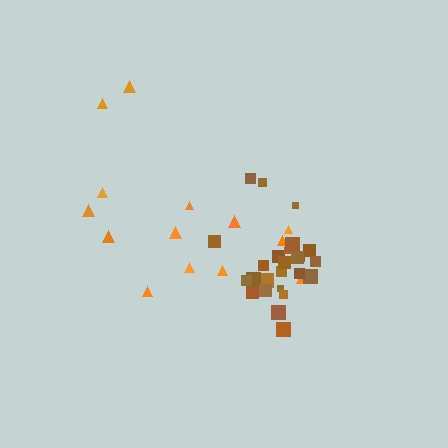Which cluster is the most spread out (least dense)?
Orange.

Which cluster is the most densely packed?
Brown.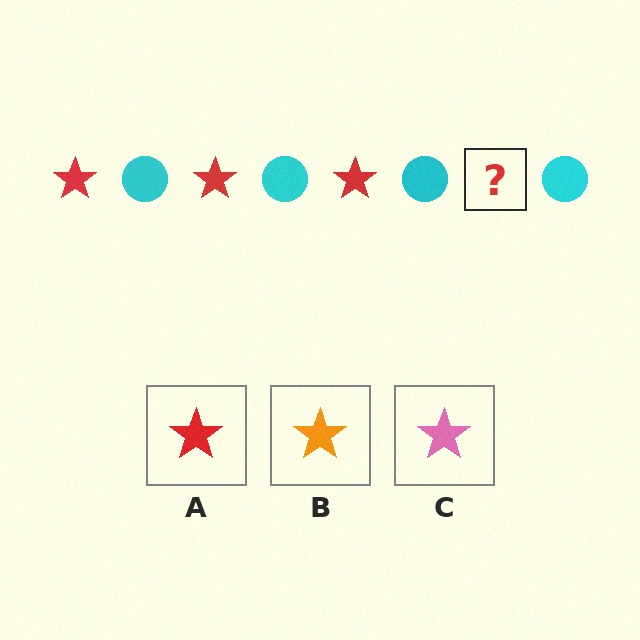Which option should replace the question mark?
Option A.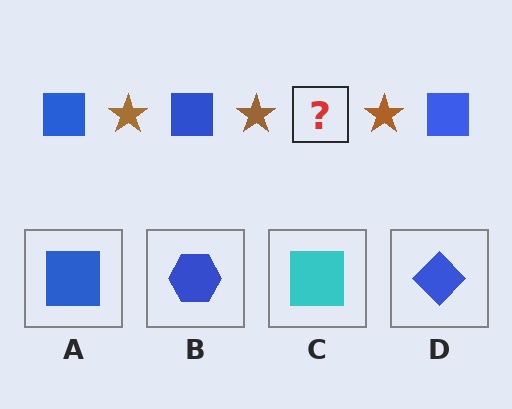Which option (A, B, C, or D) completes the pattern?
A.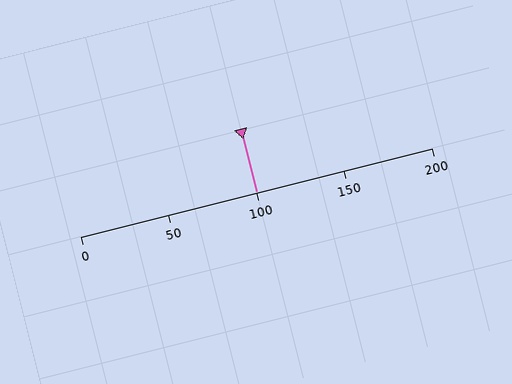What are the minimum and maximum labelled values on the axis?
The axis runs from 0 to 200.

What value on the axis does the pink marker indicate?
The marker indicates approximately 100.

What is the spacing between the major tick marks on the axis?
The major ticks are spaced 50 apart.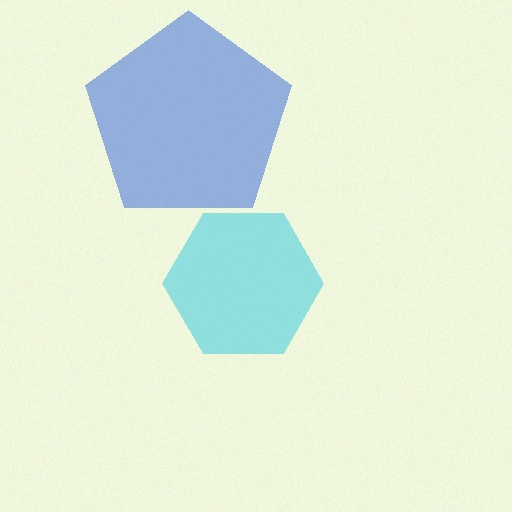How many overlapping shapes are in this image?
There are 2 overlapping shapes in the image.